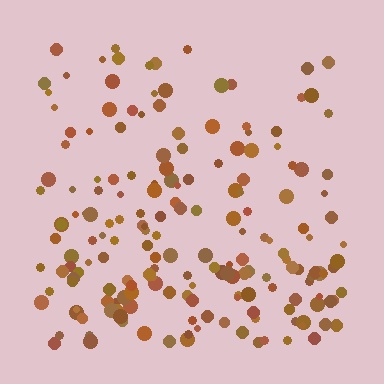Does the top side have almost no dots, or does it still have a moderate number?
Still a moderate number, just noticeably fewer than the bottom.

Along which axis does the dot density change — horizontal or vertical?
Vertical.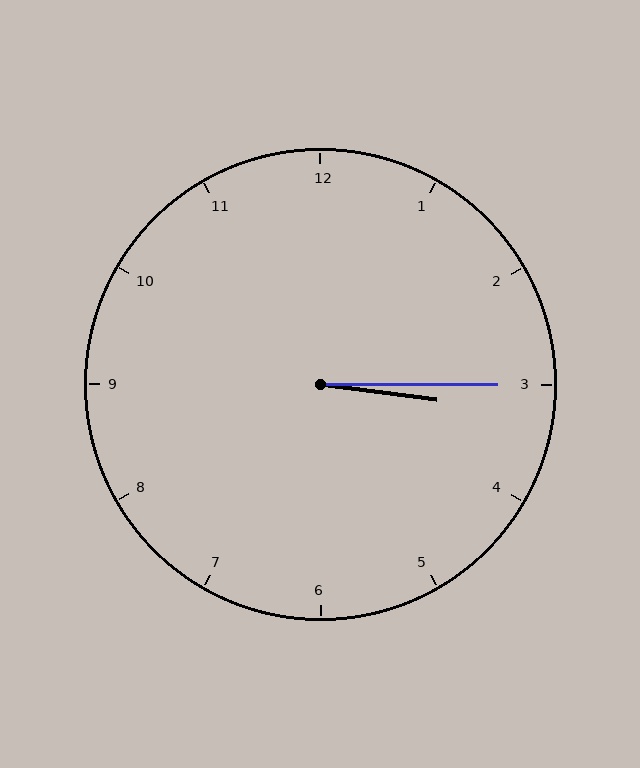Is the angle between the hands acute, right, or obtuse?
It is acute.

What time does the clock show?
3:15.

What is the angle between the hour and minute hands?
Approximately 8 degrees.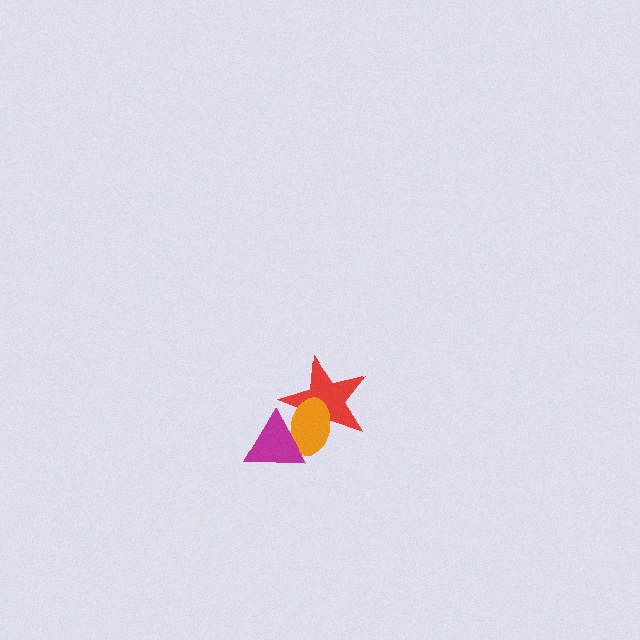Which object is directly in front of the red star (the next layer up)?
The orange ellipse is directly in front of the red star.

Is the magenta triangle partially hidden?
No, no other shape covers it.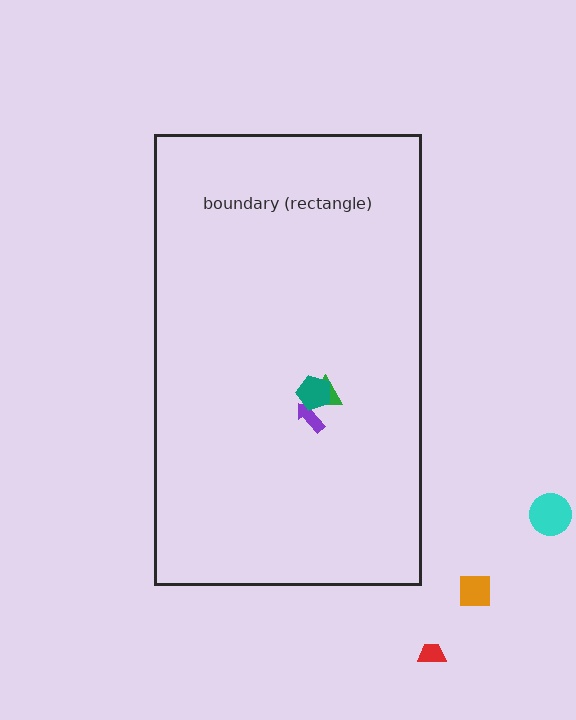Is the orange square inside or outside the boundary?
Outside.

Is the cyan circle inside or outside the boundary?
Outside.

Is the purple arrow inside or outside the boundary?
Inside.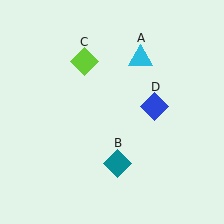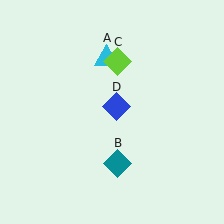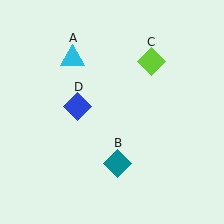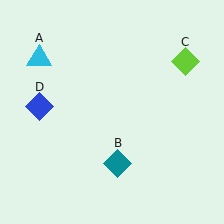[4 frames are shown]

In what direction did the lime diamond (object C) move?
The lime diamond (object C) moved right.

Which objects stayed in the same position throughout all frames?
Teal diamond (object B) remained stationary.